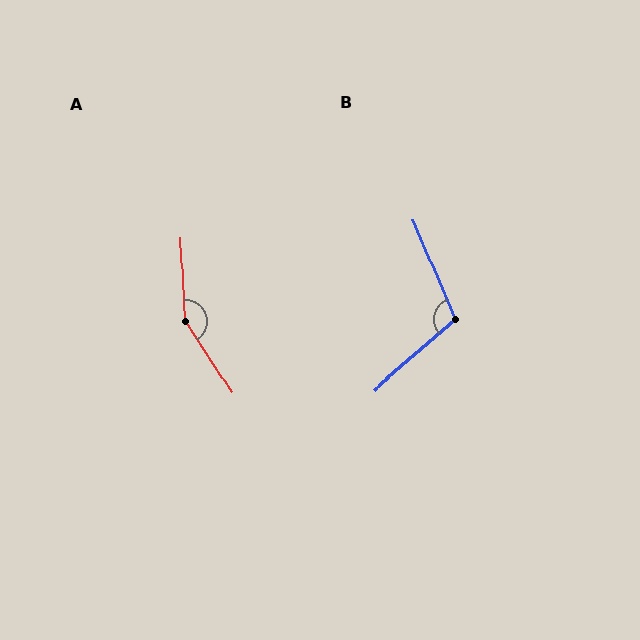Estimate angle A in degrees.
Approximately 150 degrees.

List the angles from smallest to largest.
B (108°), A (150°).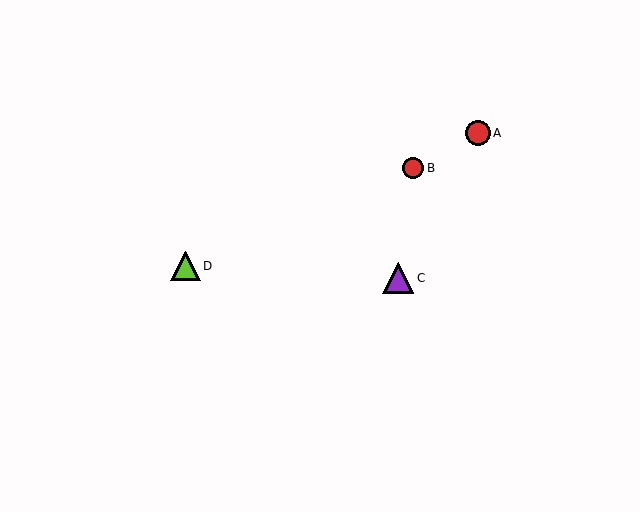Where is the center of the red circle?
The center of the red circle is at (478, 133).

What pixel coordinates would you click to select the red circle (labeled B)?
Click at (413, 168) to select the red circle B.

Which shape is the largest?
The purple triangle (labeled C) is the largest.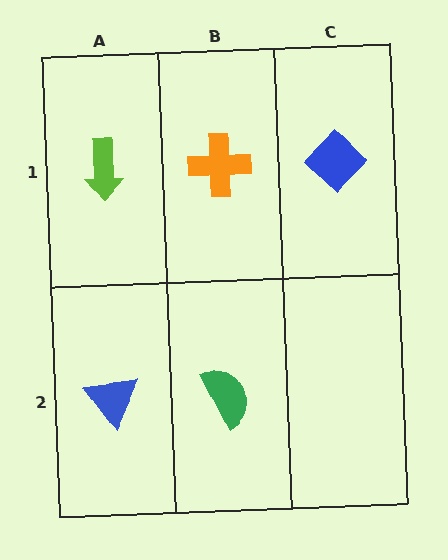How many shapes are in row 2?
2 shapes.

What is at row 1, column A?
A lime arrow.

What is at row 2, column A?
A blue triangle.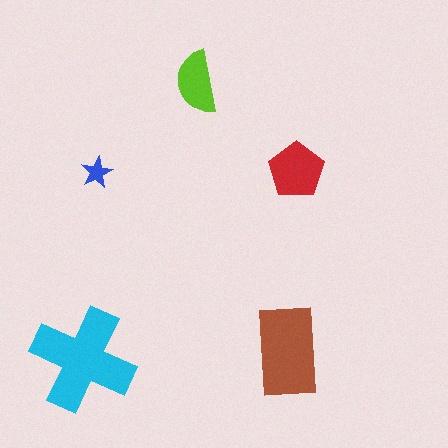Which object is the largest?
The cyan cross.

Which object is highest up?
The lime semicircle is topmost.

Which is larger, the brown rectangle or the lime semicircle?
The brown rectangle.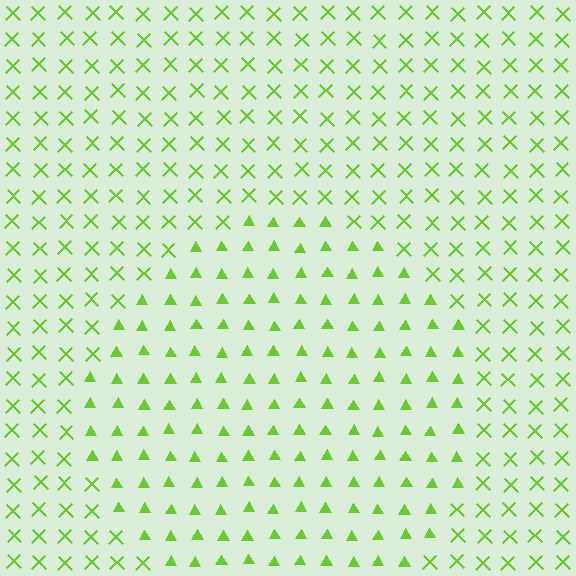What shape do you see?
I see a circle.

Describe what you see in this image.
The image is filled with small lime elements arranged in a uniform grid. A circle-shaped region contains triangles, while the surrounding area contains X marks. The boundary is defined purely by the change in element shape.